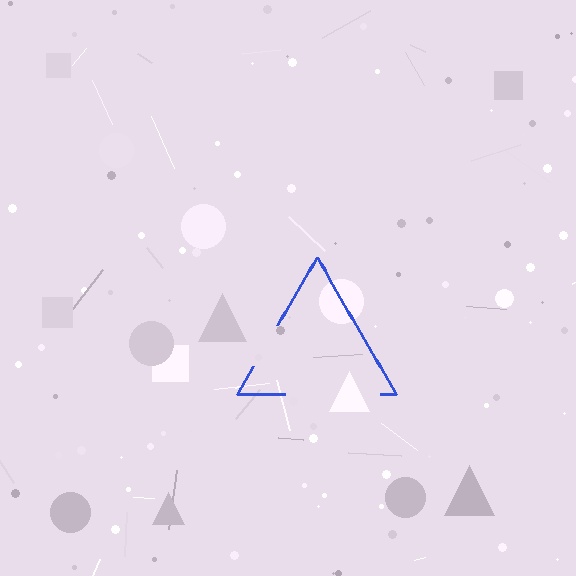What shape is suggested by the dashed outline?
The dashed outline suggests a triangle.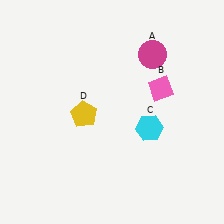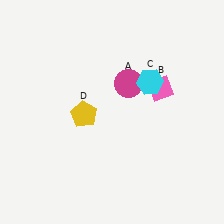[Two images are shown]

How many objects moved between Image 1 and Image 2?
2 objects moved between the two images.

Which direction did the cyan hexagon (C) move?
The cyan hexagon (C) moved up.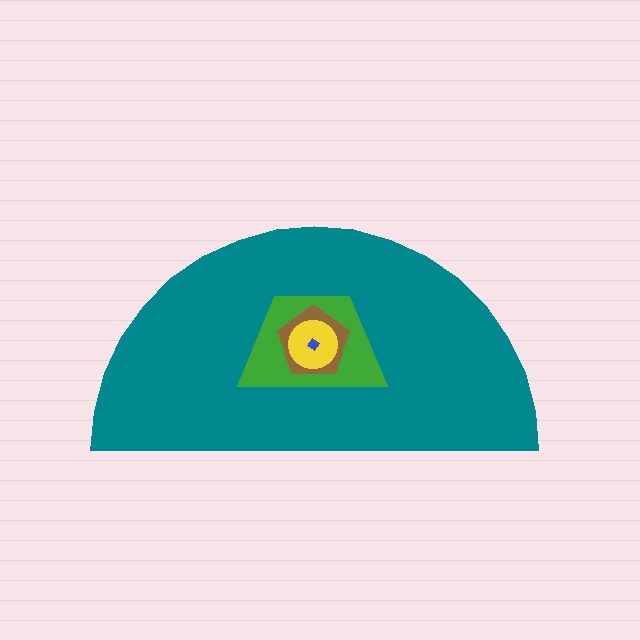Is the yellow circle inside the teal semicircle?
Yes.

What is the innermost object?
The blue diamond.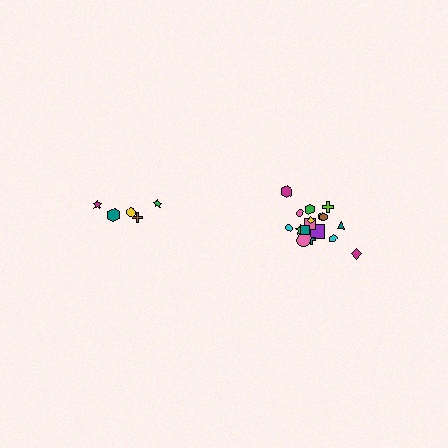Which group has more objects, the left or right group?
The right group.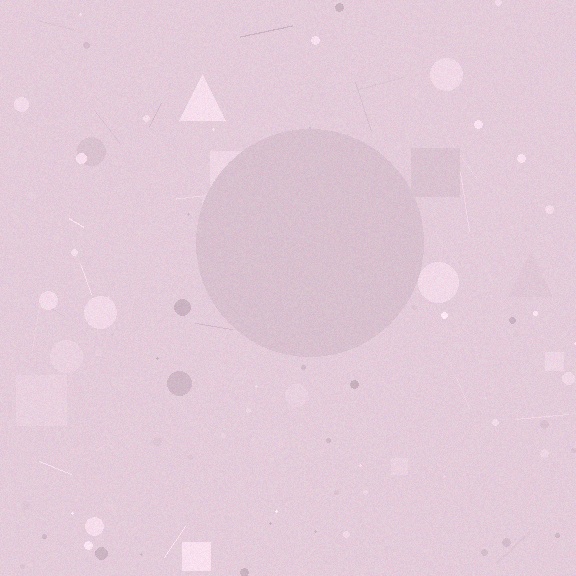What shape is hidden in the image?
A circle is hidden in the image.